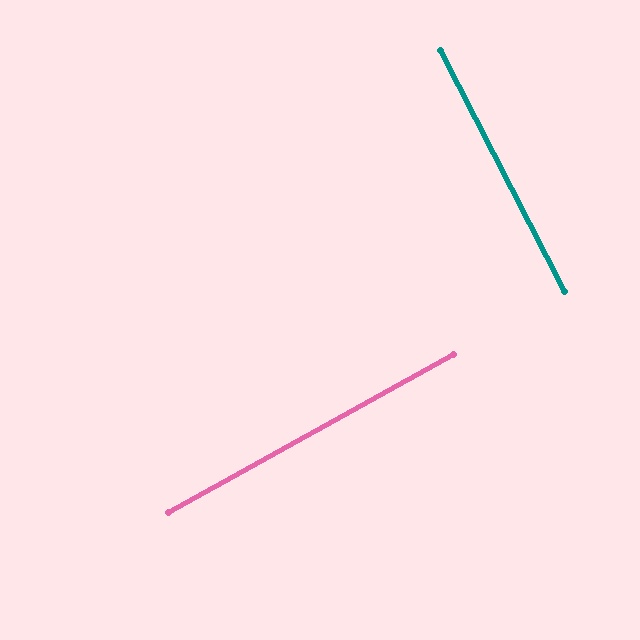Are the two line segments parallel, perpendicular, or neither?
Perpendicular — they meet at approximately 88°.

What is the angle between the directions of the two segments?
Approximately 88 degrees.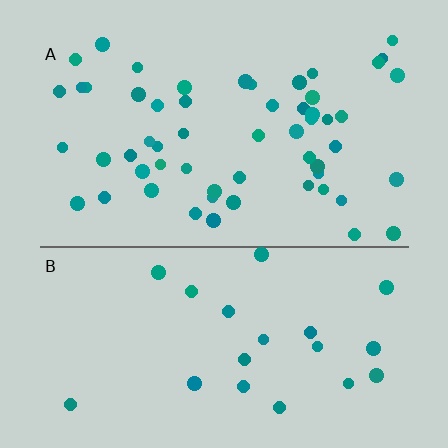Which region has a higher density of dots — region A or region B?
A (the top).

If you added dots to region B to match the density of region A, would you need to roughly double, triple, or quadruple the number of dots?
Approximately triple.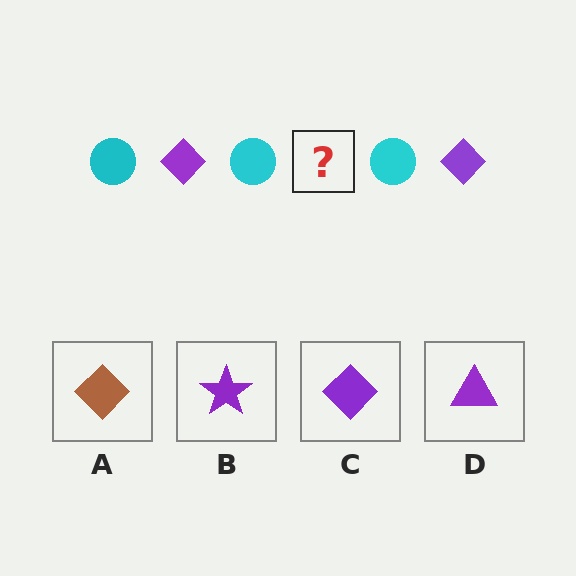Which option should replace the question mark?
Option C.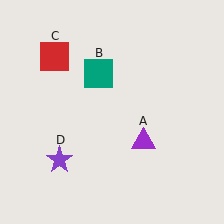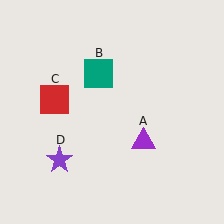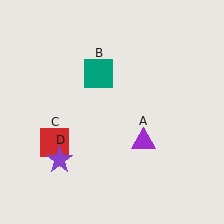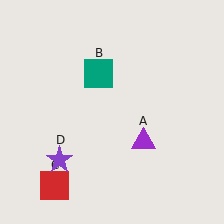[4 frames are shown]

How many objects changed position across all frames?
1 object changed position: red square (object C).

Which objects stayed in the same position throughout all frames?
Purple triangle (object A) and teal square (object B) and purple star (object D) remained stationary.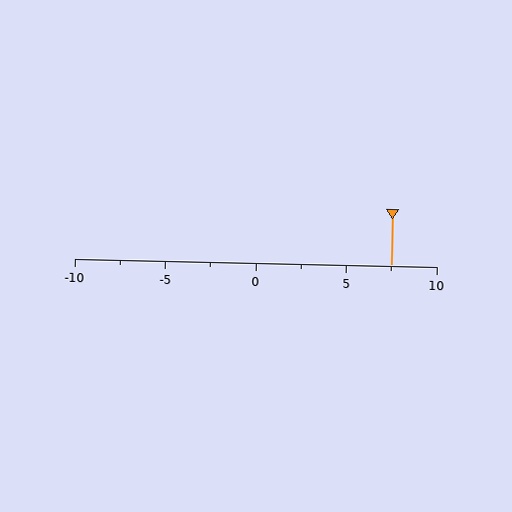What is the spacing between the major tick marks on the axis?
The major ticks are spaced 5 apart.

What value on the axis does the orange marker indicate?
The marker indicates approximately 7.5.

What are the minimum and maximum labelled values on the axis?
The axis runs from -10 to 10.